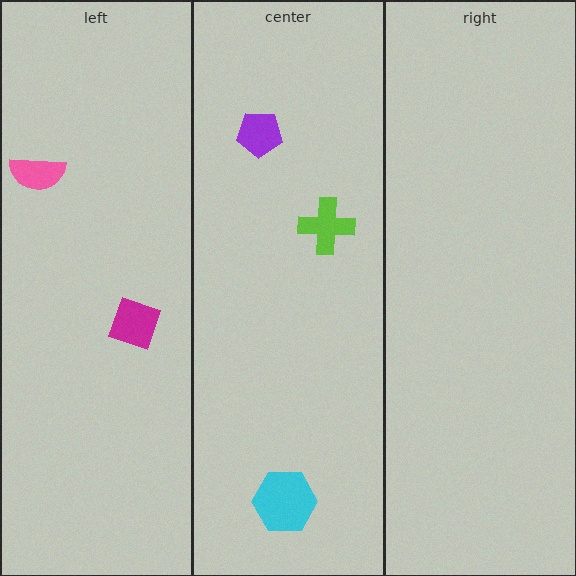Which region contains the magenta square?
The left region.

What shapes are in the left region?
The magenta square, the pink semicircle.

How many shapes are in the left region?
2.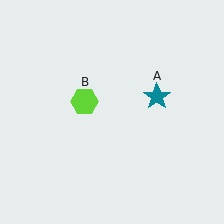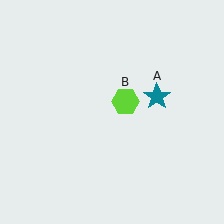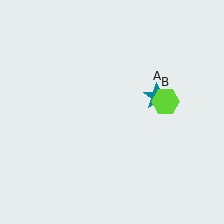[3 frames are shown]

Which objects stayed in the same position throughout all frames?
Teal star (object A) remained stationary.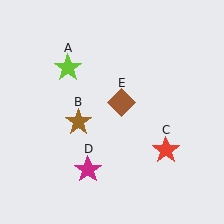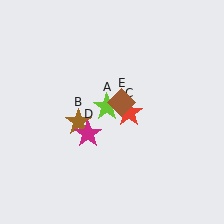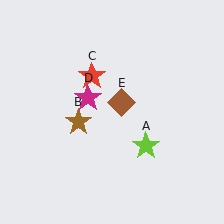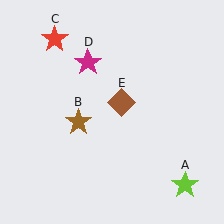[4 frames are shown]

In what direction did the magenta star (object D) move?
The magenta star (object D) moved up.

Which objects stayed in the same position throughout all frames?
Brown star (object B) and brown diamond (object E) remained stationary.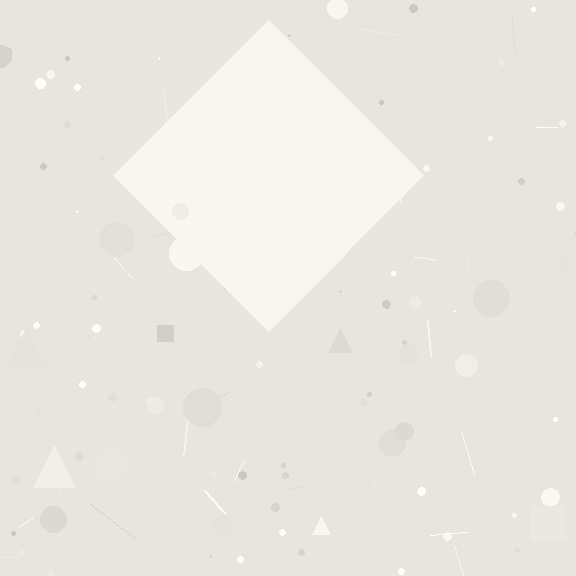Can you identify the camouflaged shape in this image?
The camouflaged shape is a diamond.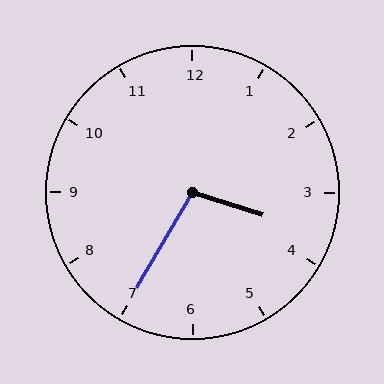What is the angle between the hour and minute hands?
Approximately 102 degrees.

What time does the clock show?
3:35.